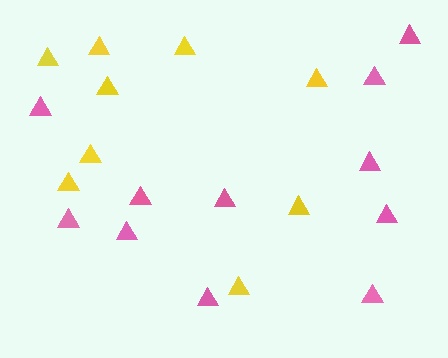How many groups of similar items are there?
There are 2 groups: one group of yellow triangles (9) and one group of pink triangles (11).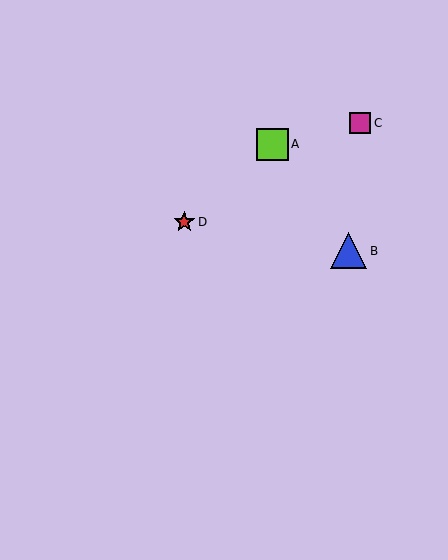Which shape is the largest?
The blue triangle (labeled B) is the largest.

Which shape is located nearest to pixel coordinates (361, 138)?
The magenta square (labeled C) at (360, 123) is nearest to that location.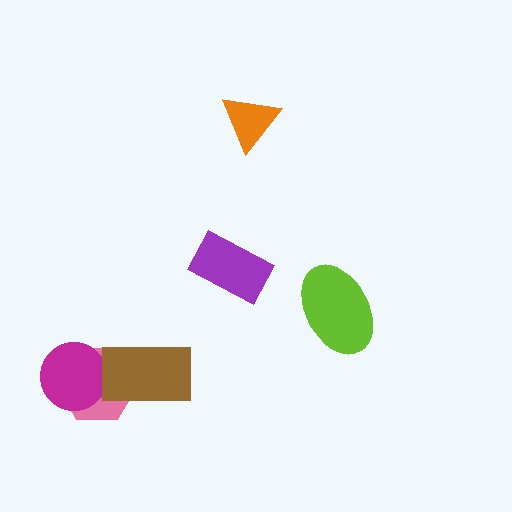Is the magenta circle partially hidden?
No, no other shape covers it.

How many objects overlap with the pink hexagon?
2 objects overlap with the pink hexagon.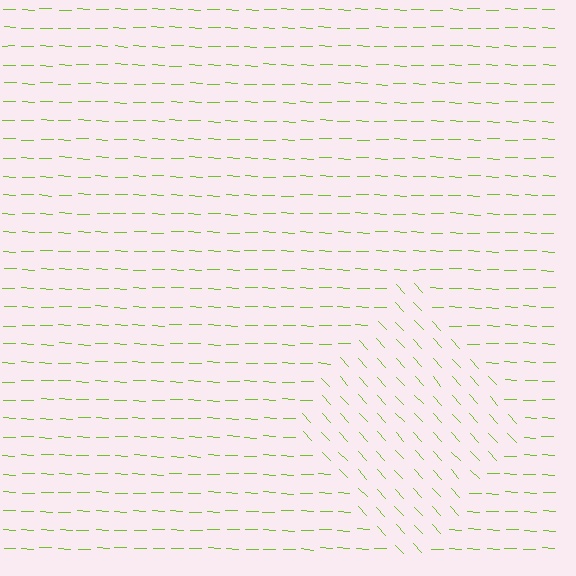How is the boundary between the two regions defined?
The boundary is defined purely by a change in line orientation (approximately 45 degrees difference). All lines are the same color and thickness.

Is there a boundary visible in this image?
Yes, there is a texture boundary formed by a change in line orientation.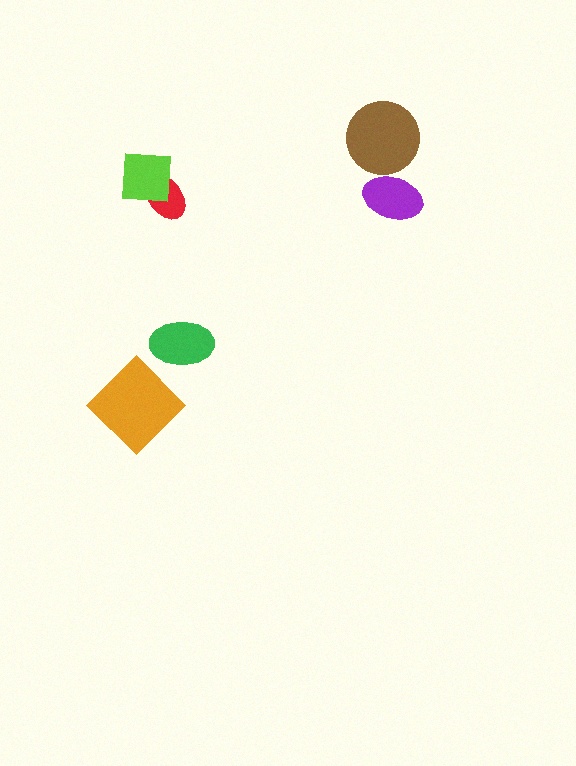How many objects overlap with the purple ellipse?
0 objects overlap with the purple ellipse.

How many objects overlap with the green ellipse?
0 objects overlap with the green ellipse.